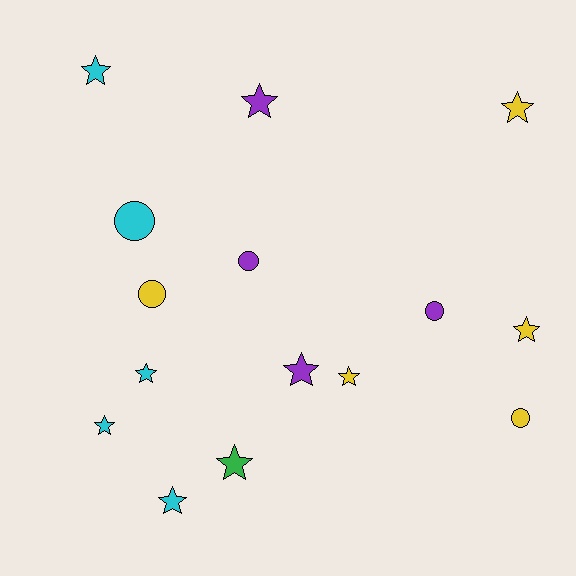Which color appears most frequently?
Cyan, with 5 objects.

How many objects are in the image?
There are 15 objects.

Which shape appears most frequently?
Star, with 10 objects.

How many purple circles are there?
There are 2 purple circles.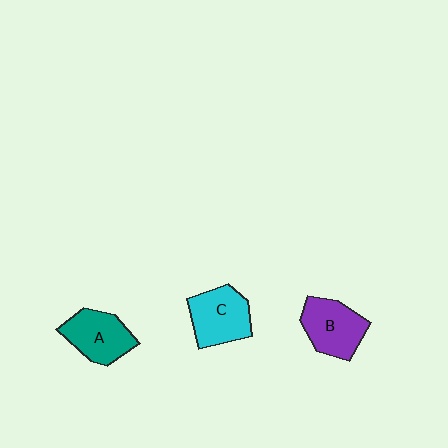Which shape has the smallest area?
Shape A (teal).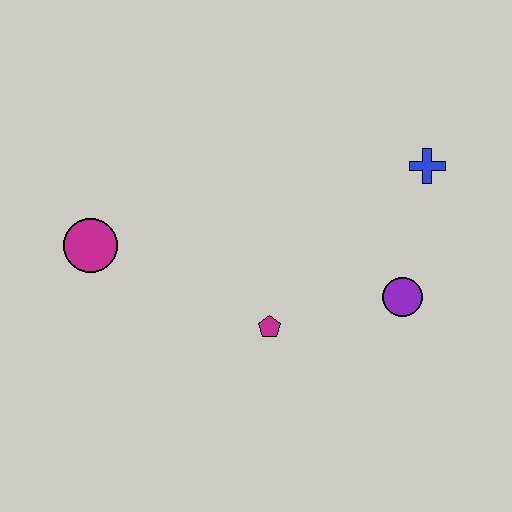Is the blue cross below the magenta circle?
No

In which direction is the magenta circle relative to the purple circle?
The magenta circle is to the left of the purple circle.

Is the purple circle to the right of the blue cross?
No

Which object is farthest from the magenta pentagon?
The blue cross is farthest from the magenta pentagon.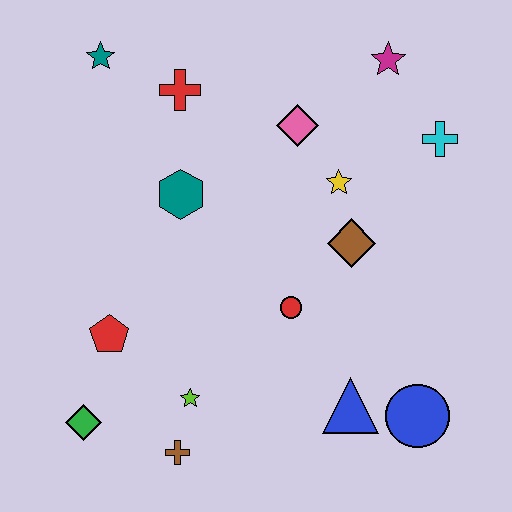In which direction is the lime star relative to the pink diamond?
The lime star is below the pink diamond.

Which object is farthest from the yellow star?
The green diamond is farthest from the yellow star.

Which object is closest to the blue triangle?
The blue circle is closest to the blue triangle.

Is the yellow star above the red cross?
No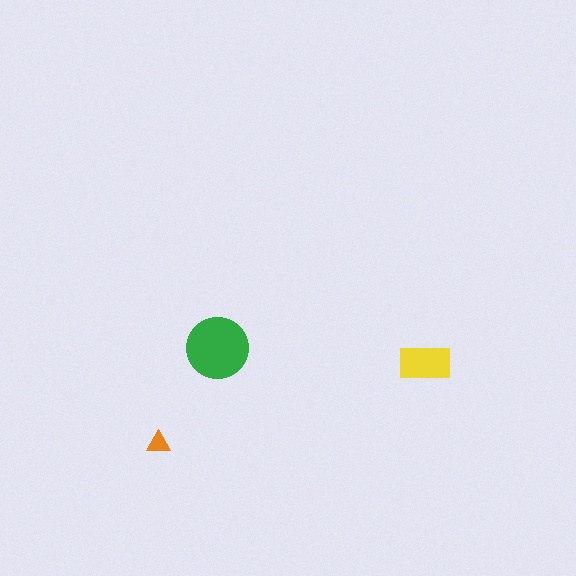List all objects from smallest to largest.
The orange triangle, the yellow rectangle, the green circle.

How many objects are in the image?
There are 3 objects in the image.